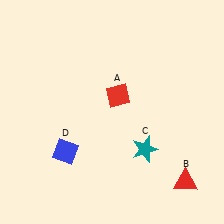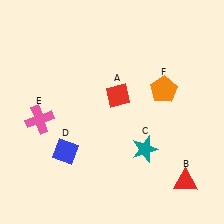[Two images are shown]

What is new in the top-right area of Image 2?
An orange pentagon (F) was added in the top-right area of Image 2.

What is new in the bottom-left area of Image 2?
A pink cross (E) was added in the bottom-left area of Image 2.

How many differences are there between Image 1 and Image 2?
There are 2 differences between the two images.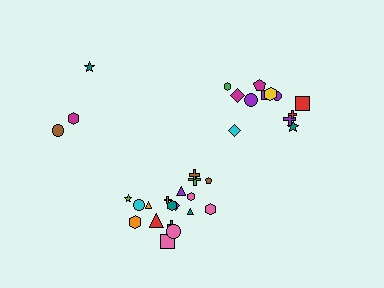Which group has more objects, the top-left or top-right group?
The top-right group.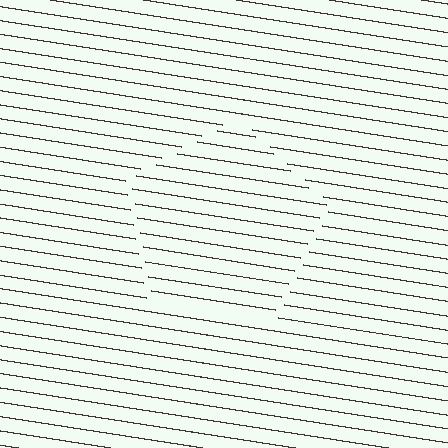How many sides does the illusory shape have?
5 sides — the line-ends trace a pentagon.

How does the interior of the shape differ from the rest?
The interior of the shape contains the same grating, shifted by half a period — the contour is defined by the phase discontinuity where line-ends from the inner and outer gratings abut.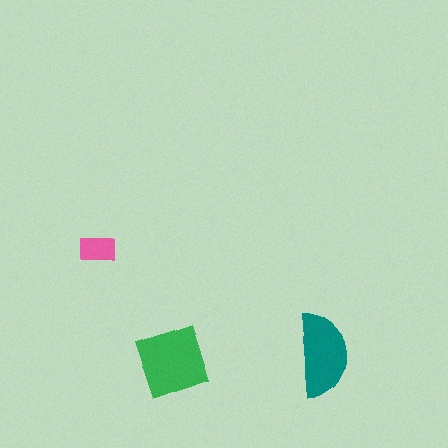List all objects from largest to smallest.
The green diamond, the teal semicircle, the pink rectangle.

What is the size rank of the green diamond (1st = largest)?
1st.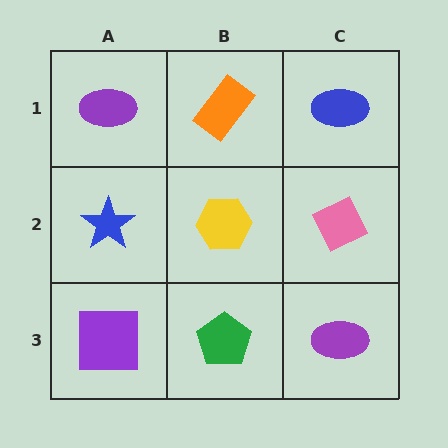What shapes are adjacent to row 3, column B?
A yellow hexagon (row 2, column B), a purple square (row 3, column A), a purple ellipse (row 3, column C).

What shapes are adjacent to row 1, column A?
A blue star (row 2, column A), an orange rectangle (row 1, column B).